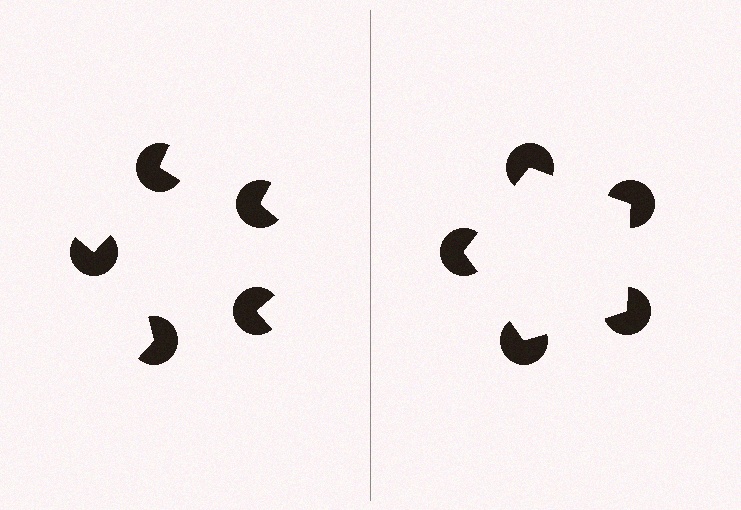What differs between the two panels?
The pac-man discs are positioned identically on both sides; only the wedge orientations differ. On the right they align to a pentagon; on the left they are misaligned.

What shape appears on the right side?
An illusory pentagon.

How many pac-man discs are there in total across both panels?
10 — 5 on each side.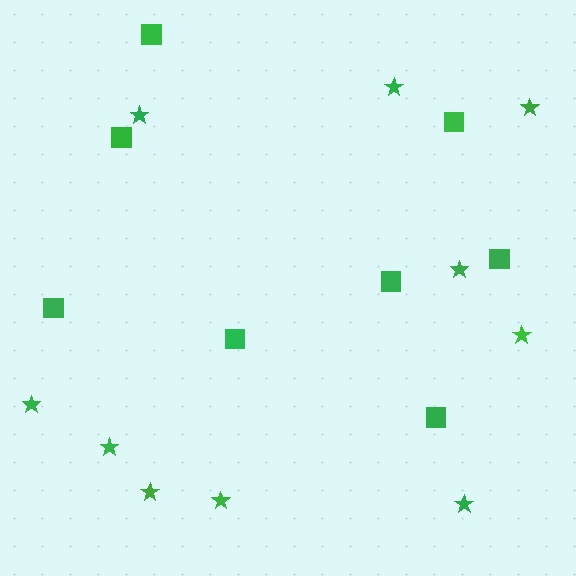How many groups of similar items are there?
There are 2 groups: one group of squares (8) and one group of stars (10).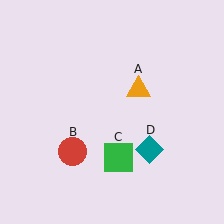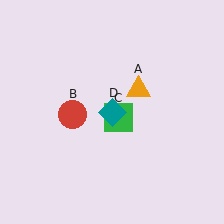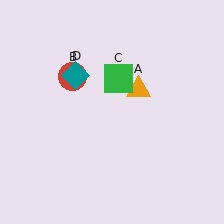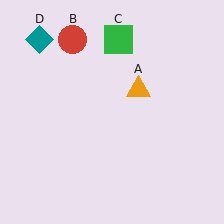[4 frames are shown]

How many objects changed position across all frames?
3 objects changed position: red circle (object B), green square (object C), teal diamond (object D).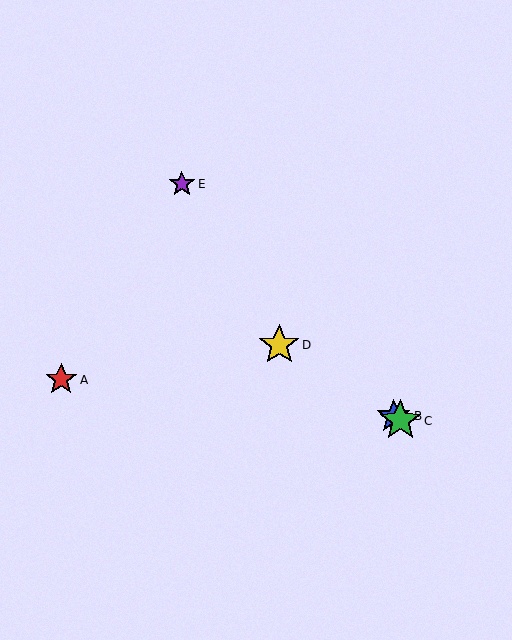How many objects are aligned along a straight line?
3 objects (B, C, D) are aligned along a straight line.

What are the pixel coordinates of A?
Object A is at (61, 380).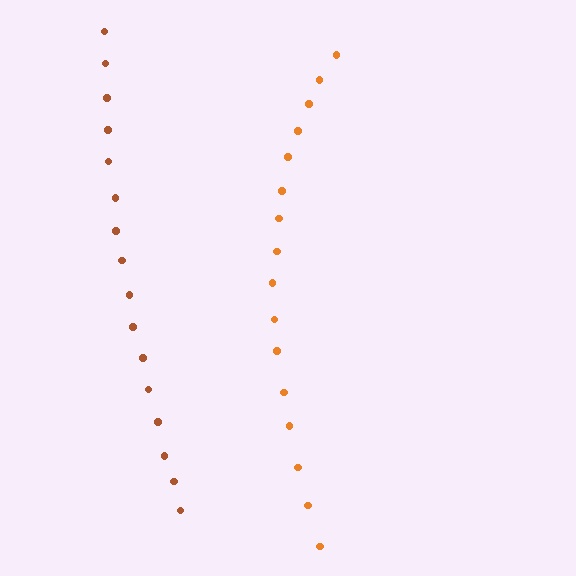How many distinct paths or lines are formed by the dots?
There are 2 distinct paths.